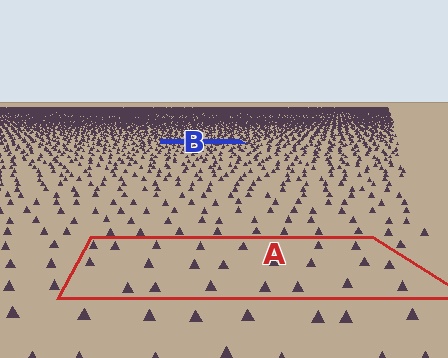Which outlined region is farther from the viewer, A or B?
Region B is farther from the viewer — the texture elements inside it appear smaller and more densely packed.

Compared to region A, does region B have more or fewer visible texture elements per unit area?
Region B has more texture elements per unit area — they are packed more densely because it is farther away.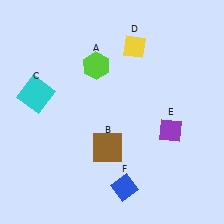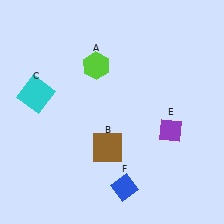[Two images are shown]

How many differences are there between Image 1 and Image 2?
There is 1 difference between the two images.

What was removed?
The yellow diamond (D) was removed in Image 2.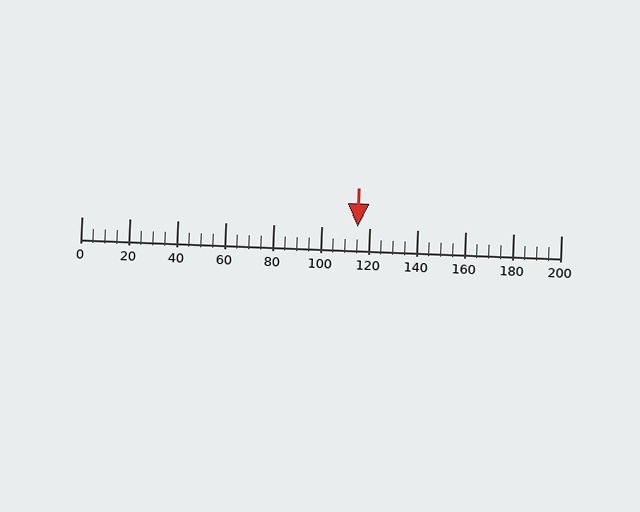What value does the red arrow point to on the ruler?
The red arrow points to approximately 115.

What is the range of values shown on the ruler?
The ruler shows values from 0 to 200.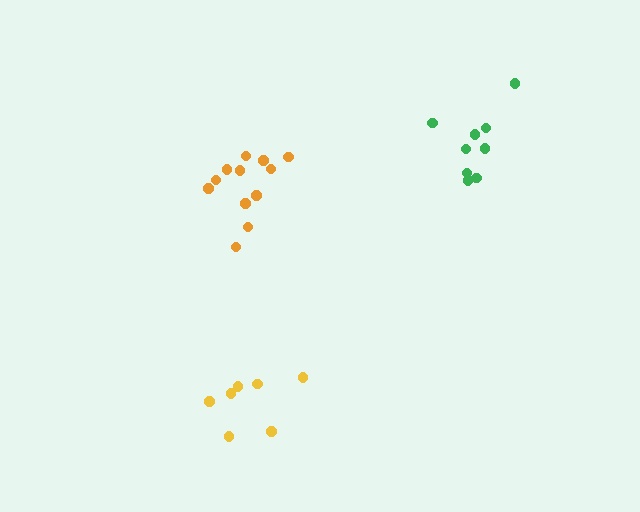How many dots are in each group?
Group 1: 12 dots, Group 2: 9 dots, Group 3: 7 dots (28 total).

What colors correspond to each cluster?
The clusters are colored: orange, green, yellow.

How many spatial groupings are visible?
There are 3 spatial groupings.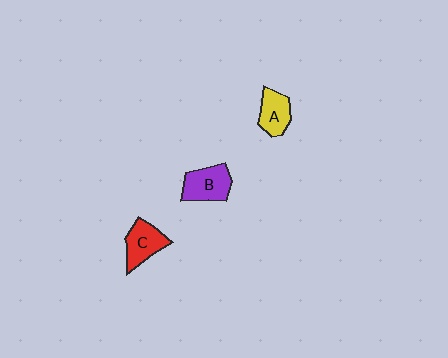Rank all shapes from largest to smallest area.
From largest to smallest: B (purple), C (red), A (yellow).